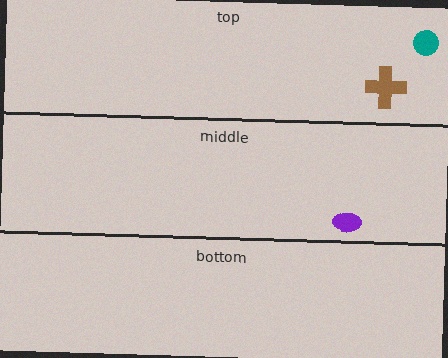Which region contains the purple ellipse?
The middle region.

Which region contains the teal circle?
The top region.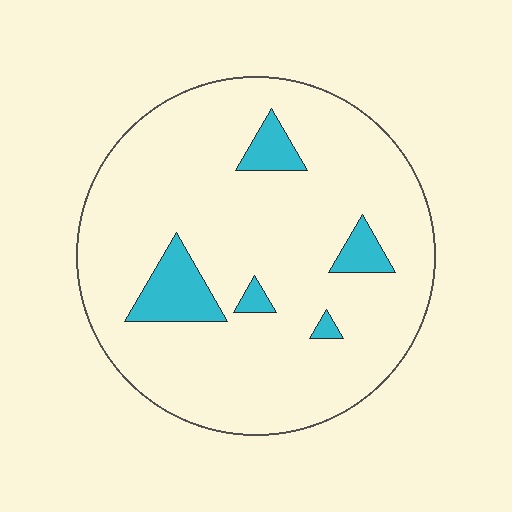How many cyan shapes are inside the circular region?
5.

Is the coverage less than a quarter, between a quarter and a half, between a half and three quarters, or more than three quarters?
Less than a quarter.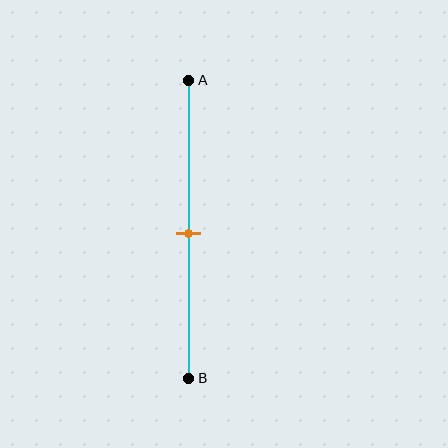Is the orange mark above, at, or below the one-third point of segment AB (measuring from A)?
The orange mark is below the one-third point of segment AB.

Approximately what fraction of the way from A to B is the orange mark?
The orange mark is approximately 50% of the way from A to B.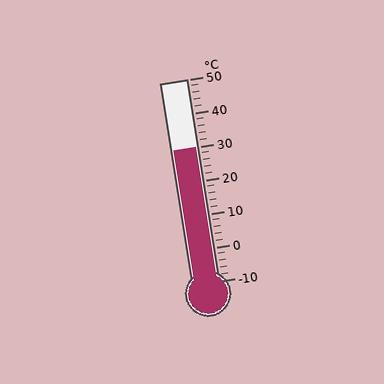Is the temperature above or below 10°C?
The temperature is above 10°C.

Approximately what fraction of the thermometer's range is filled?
The thermometer is filled to approximately 65% of its range.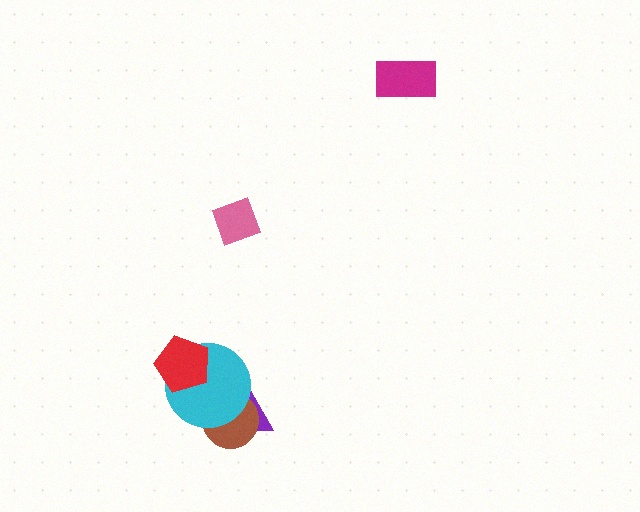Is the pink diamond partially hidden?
No, no other shape covers it.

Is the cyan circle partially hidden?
Yes, it is partially covered by another shape.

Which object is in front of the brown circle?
The cyan circle is in front of the brown circle.